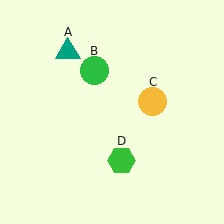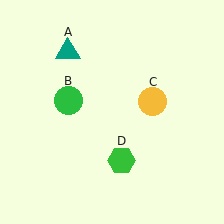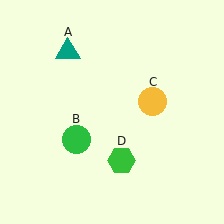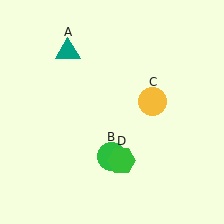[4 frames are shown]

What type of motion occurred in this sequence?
The green circle (object B) rotated counterclockwise around the center of the scene.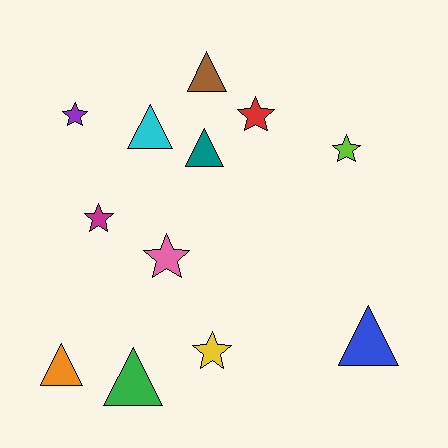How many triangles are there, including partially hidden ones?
There are 6 triangles.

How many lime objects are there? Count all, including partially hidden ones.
There is 1 lime object.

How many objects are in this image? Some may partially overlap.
There are 12 objects.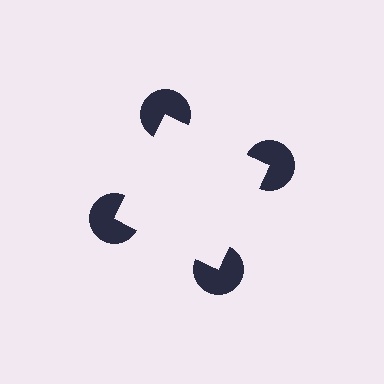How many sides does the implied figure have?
4 sides.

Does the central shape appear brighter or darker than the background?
It typically appears slightly brighter than the background, even though no actual brightness change is drawn.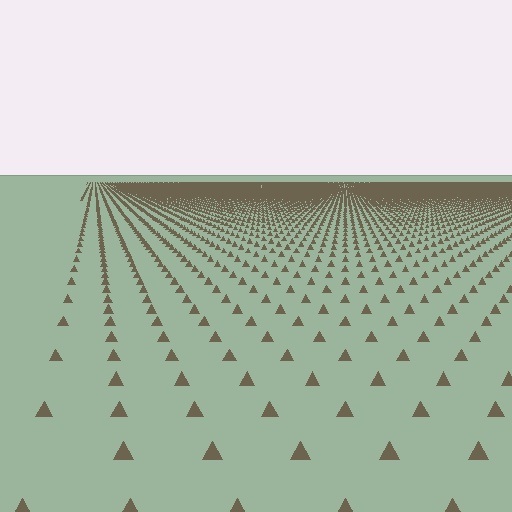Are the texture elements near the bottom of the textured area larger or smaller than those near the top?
Larger. Near the bottom, elements are closer to the viewer and appear at a bigger on-screen size.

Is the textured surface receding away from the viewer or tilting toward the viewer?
The surface is receding away from the viewer. Texture elements get smaller and denser toward the top.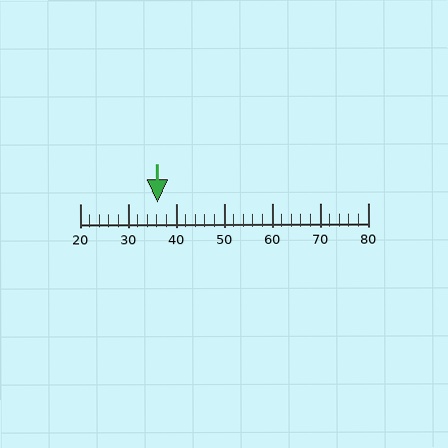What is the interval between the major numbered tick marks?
The major tick marks are spaced 10 units apart.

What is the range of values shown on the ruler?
The ruler shows values from 20 to 80.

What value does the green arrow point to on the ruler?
The green arrow points to approximately 36.